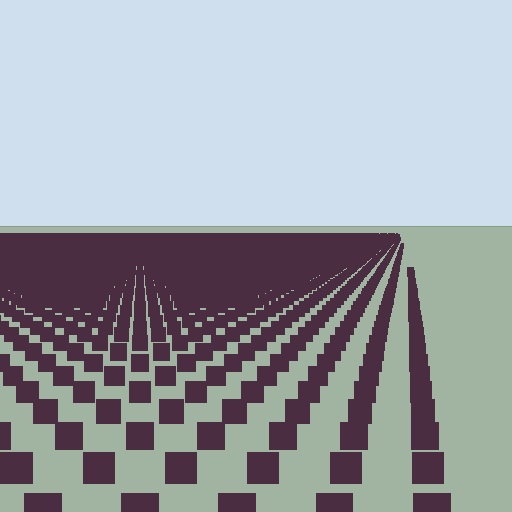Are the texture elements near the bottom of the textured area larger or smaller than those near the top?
Larger. Near the bottom, elements are closer to the viewer and appear at a bigger on-screen size.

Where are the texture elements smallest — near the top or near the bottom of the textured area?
Near the top.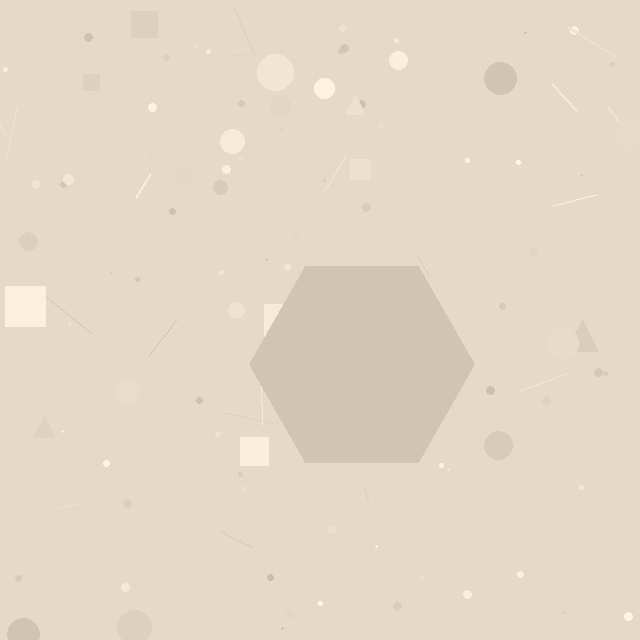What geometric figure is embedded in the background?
A hexagon is embedded in the background.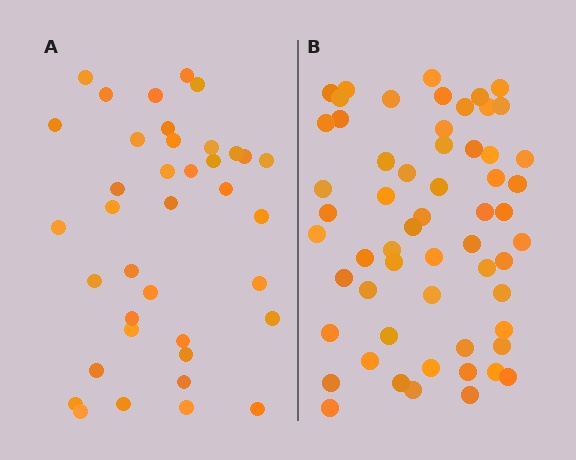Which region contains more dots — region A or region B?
Region B (the right region) has more dots.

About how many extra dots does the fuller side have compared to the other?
Region B has approximately 20 more dots than region A.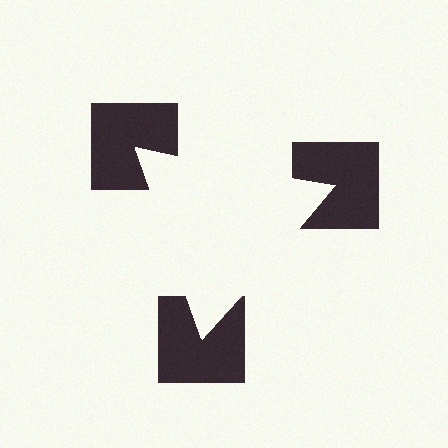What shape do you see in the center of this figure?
An illusory triangle — its edges are inferred from the aligned wedge cuts in the notched squares, not physically drawn.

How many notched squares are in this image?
There are 3 — one at each vertex of the illusory triangle.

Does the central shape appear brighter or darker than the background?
It typically appears slightly brighter than the background, even though no actual brightness change is drawn.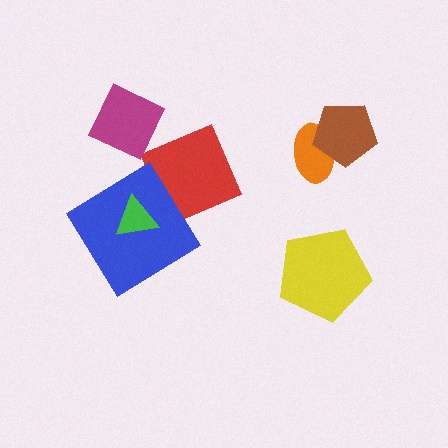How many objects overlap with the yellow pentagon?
0 objects overlap with the yellow pentagon.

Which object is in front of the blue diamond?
The green triangle is in front of the blue diamond.